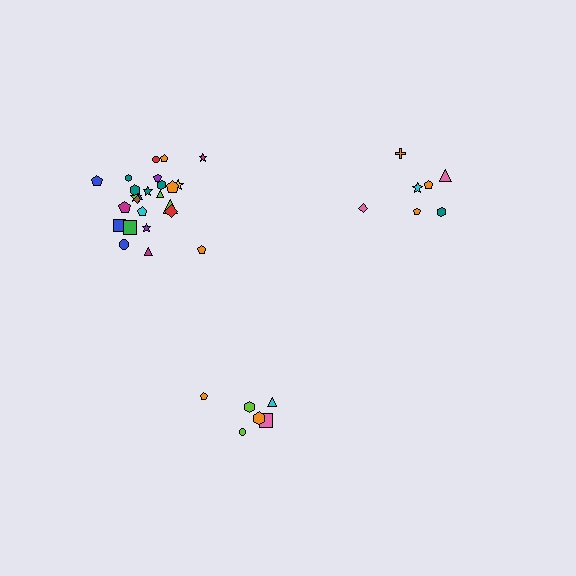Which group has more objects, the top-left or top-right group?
The top-left group.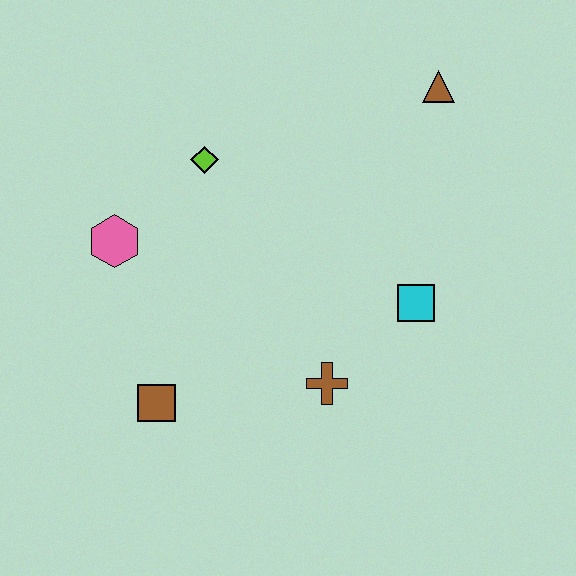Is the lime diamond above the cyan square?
Yes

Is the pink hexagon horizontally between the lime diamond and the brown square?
No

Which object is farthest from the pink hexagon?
The brown triangle is farthest from the pink hexagon.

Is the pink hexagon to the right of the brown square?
No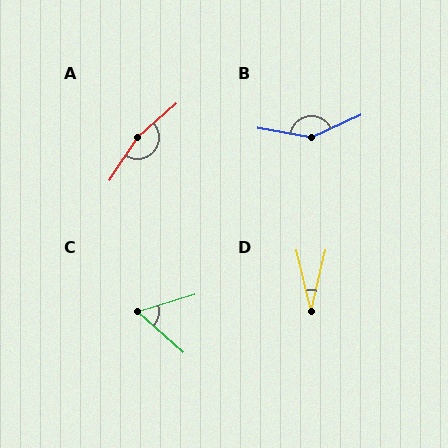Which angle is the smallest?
D, at approximately 27 degrees.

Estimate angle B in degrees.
Approximately 146 degrees.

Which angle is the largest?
A, at approximately 165 degrees.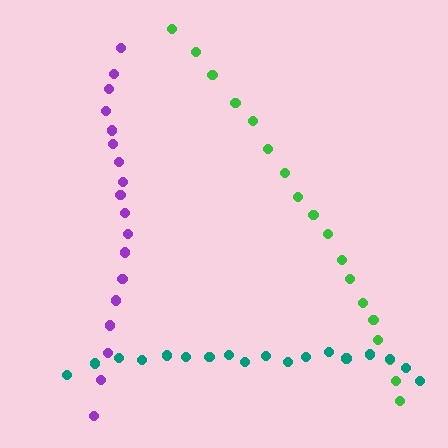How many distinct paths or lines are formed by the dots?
There are 3 distinct paths.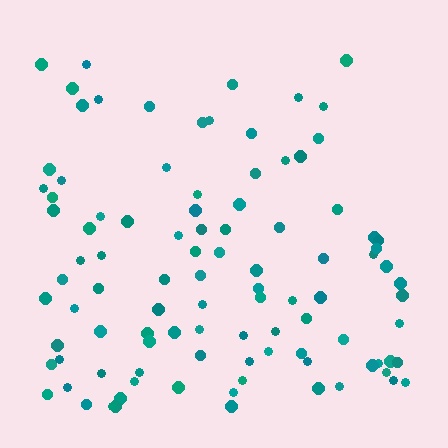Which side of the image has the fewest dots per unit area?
The top.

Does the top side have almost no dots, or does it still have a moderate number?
Still a moderate number, just noticeably fewer than the bottom.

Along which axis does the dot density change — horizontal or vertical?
Vertical.